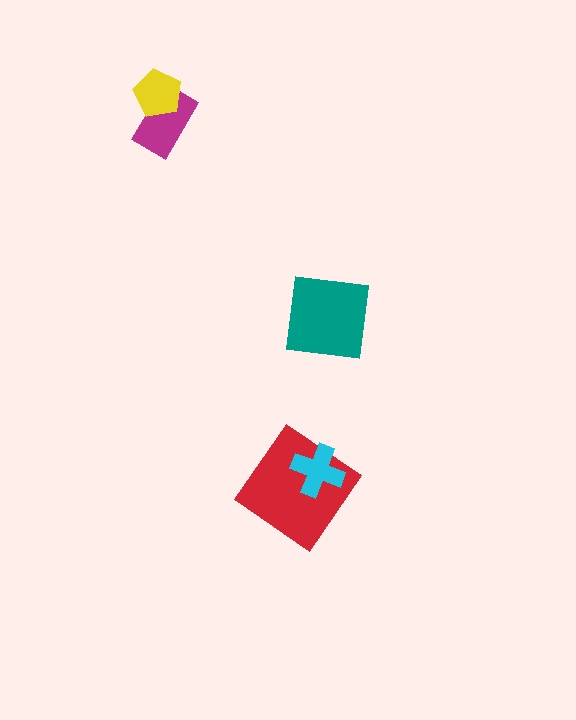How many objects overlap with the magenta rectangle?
1 object overlaps with the magenta rectangle.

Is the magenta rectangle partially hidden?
Yes, it is partially covered by another shape.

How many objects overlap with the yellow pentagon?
1 object overlaps with the yellow pentagon.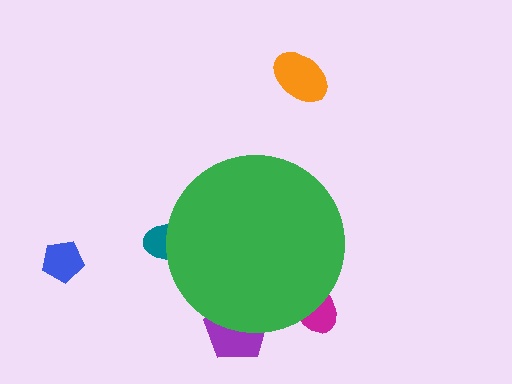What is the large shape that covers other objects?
A green circle.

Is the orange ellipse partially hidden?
No, the orange ellipse is fully visible.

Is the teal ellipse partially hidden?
Yes, the teal ellipse is partially hidden behind the green circle.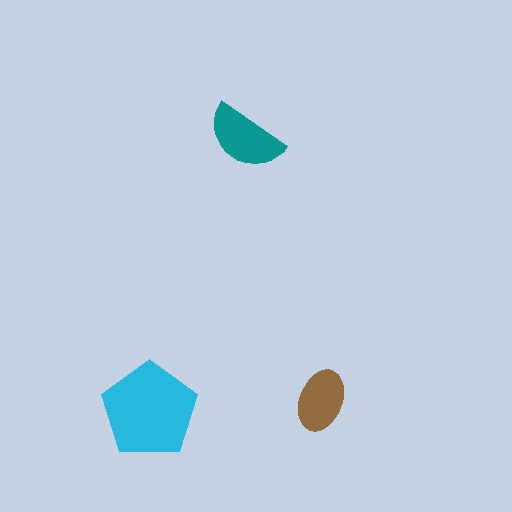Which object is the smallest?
The brown ellipse.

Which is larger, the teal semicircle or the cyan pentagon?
The cyan pentagon.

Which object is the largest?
The cyan pentagon.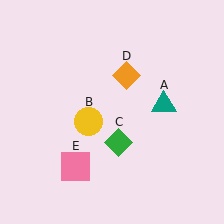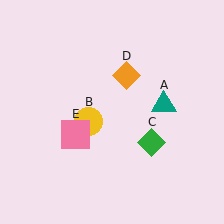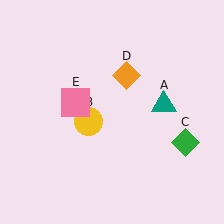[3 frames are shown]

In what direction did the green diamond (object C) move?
The green diamond (object C) moved right.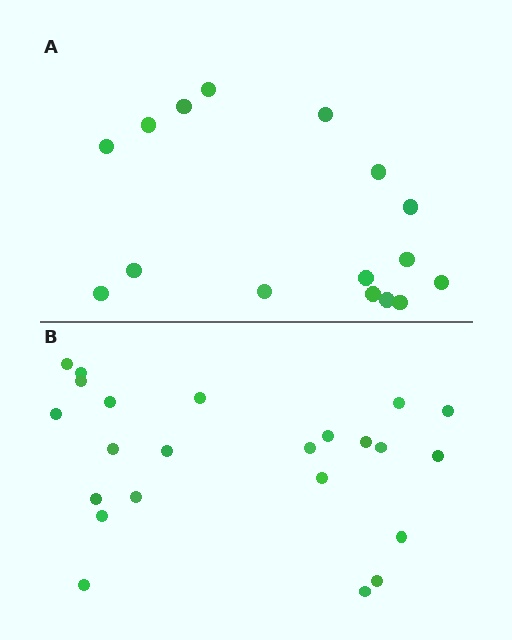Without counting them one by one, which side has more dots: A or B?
Region B (the bottom region) has more dots.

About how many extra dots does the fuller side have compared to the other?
Region B has roughly 8 or so more dots than region A.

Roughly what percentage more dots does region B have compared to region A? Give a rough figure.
About 45% more.